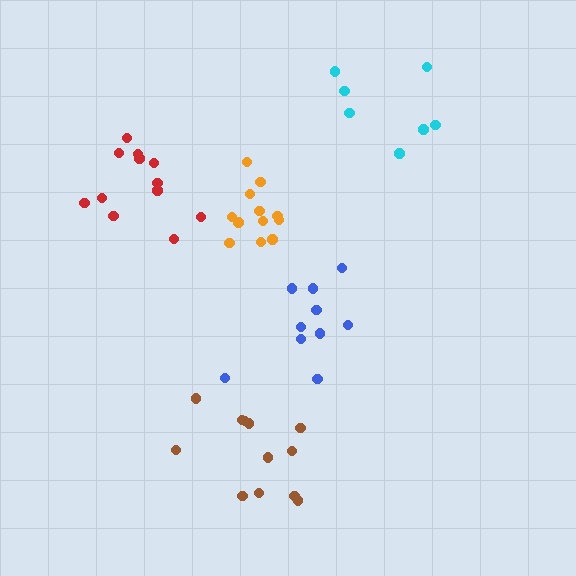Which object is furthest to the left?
The red cluster is leftmost.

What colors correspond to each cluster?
The clusters are colored: orange, cyan, red, blue, brown.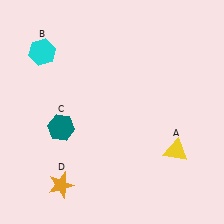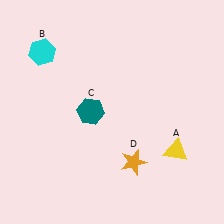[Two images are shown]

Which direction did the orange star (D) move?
The orange star (D) moved right.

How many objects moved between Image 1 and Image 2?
2 objects moved between the two images.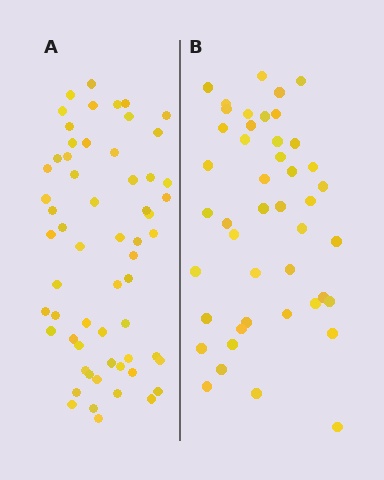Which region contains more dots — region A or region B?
Region A (the left region) has more dots.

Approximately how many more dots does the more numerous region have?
Region A has approximately 15 more dots than region B.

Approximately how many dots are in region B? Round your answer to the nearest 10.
About 40 dots. (The exact count is 45, which rounds to 40.)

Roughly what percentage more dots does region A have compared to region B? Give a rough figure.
About 35% more.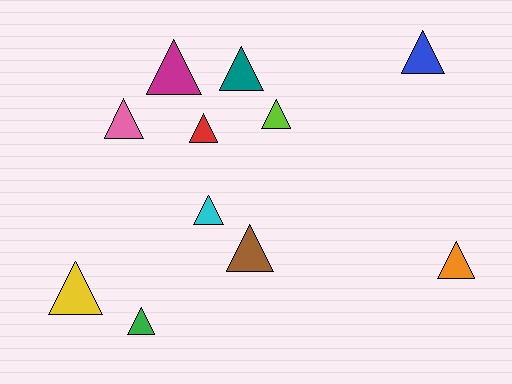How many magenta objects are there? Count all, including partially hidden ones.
There is 1 magenta object.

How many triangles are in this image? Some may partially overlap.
There are 11 triangles.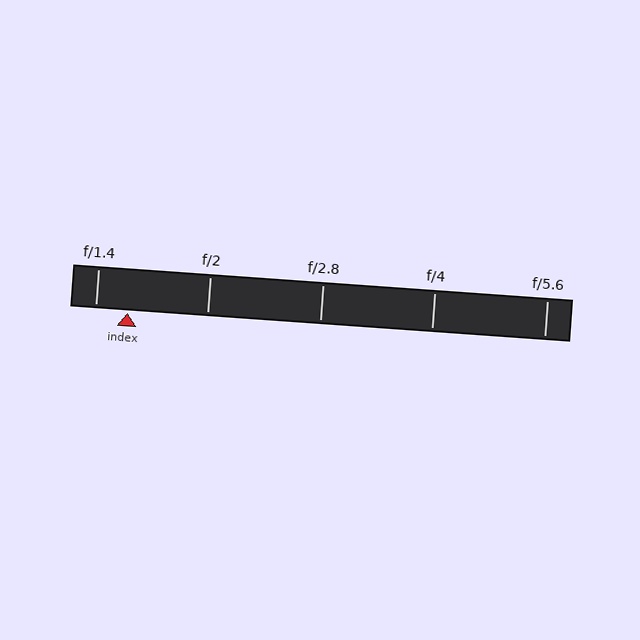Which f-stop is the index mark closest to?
The index mark is closest to f/1.4.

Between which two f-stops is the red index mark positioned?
The index mark is between f/1.4 and f/2.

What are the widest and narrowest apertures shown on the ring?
The widest aperture shown is f/1.4 and the narrowest is f/5.6.